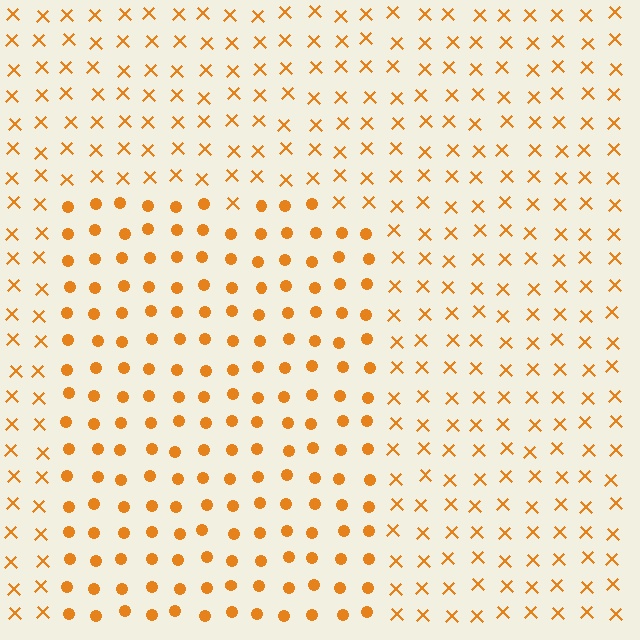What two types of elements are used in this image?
The image uses circles inside the rectangle region and X marks outside it.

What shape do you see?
I see a rectangle.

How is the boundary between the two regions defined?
The boundary is defined by a change in element shape: circles inside vs. X marks outside. All elements share the same color and spacing.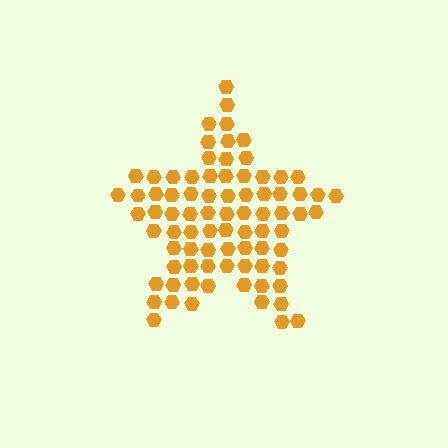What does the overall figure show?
The overall figure shows a star.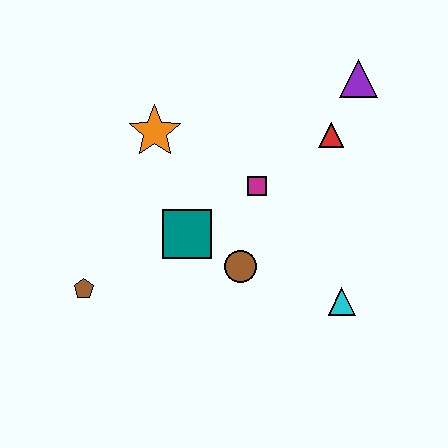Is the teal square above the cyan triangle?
Yes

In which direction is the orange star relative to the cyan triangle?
The orange star is to the left of the cyan triangle.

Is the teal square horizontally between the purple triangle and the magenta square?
No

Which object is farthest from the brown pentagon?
The purple triangle is farthest from the brown pentagon.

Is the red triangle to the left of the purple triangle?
Yes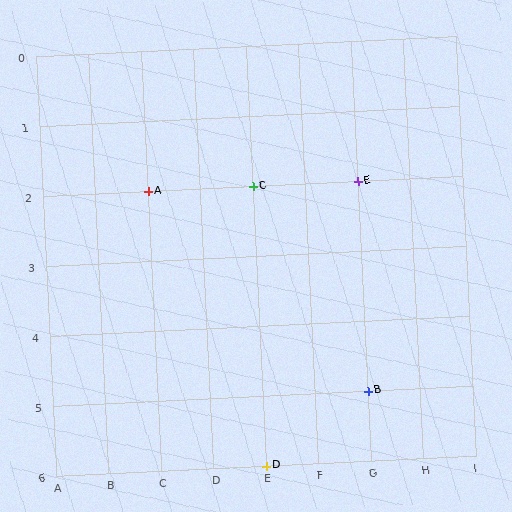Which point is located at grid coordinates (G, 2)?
Point E is at (G, 2).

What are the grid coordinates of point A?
Point A is at grid coordinates (C, 2).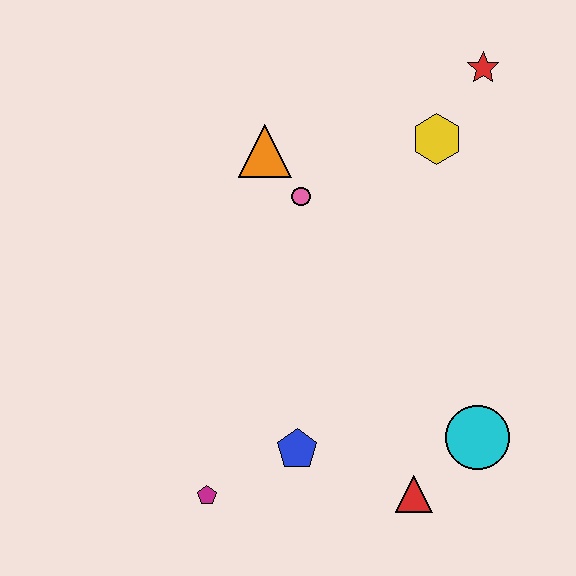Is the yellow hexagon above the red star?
No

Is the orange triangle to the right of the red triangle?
No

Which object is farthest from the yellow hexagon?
The magenta pentagon is farthest from the yellow hexagon.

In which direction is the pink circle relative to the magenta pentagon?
The pink circle is above the magenta pentagon.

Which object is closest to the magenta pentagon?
The blue pentagon is closest to the magenta pentagon.